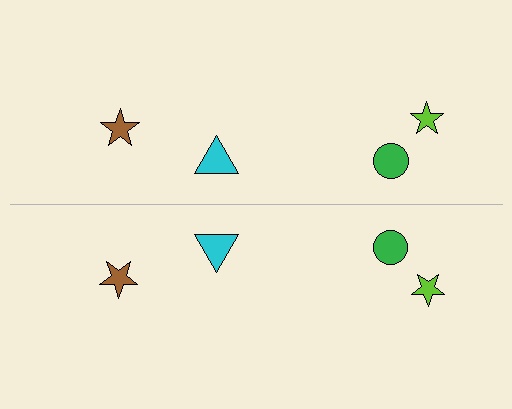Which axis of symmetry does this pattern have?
The pattern has a horizontal axis of symmetry running through the center of the image.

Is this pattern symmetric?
Yes, this pattern has bilateral (reflection) symmetry.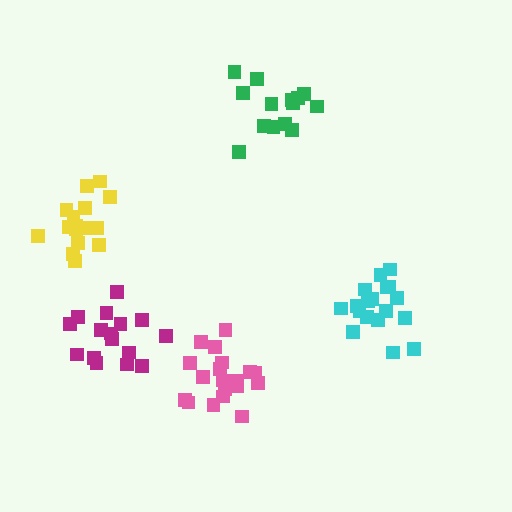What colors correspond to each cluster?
The clusters are colored: green, cyan, magenta, pink, yellow.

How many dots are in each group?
Group 1: 14 dots, Group 2: 18 dots, Group 3: 16 dots, Group 4: 19 dots, Group 5: 16 dots (83 total).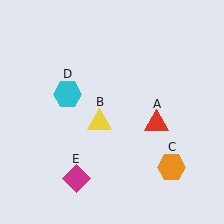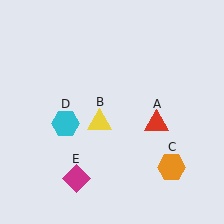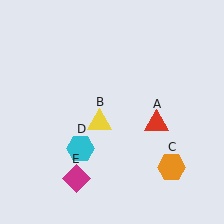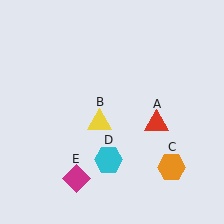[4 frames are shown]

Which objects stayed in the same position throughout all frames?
Red triangle (object A) and yellow triangle (object B) and orange hexagon (object C) and magenta diamond (object E) remained stationary.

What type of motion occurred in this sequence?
The cyan hexagon (object D) rotated counterclockwise around the center of the scene.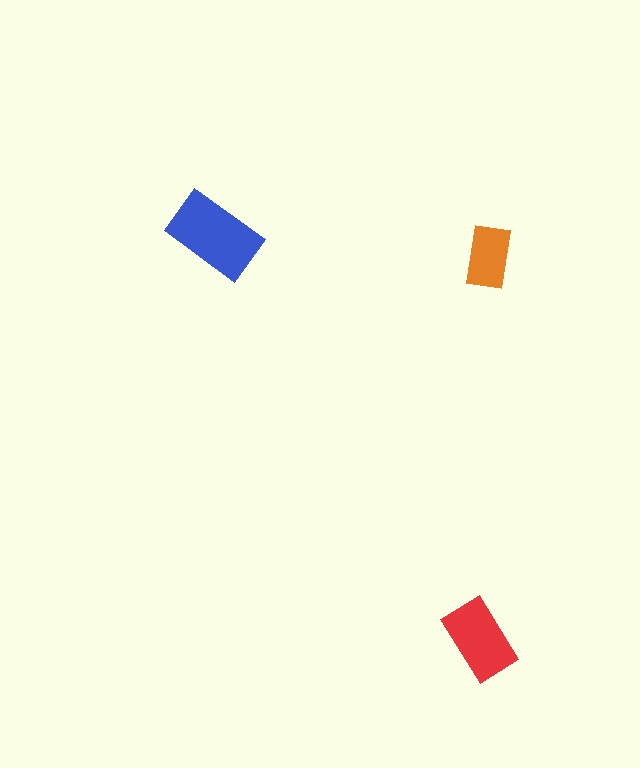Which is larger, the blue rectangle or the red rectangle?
The blue one.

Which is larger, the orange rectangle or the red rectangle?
The red one.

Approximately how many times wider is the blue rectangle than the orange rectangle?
About 1.5 times wider.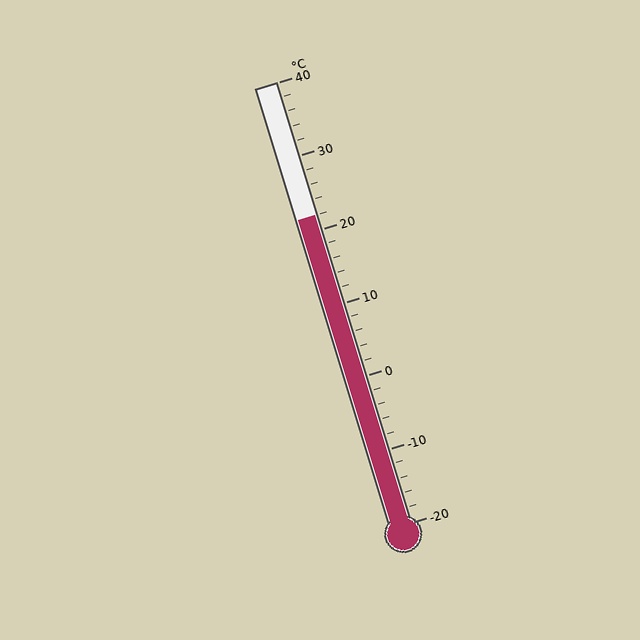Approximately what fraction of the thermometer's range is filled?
The thermometer is filled to approximately 70% of its range.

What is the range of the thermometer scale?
The thermometer scale ranges from -20°C to 40°C.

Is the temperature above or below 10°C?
The temperature is above 10°C.